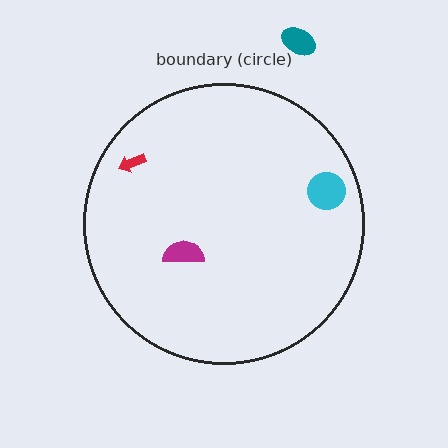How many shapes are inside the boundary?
3 inside, 1 outside.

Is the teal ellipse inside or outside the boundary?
Outside.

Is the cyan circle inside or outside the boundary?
Inside.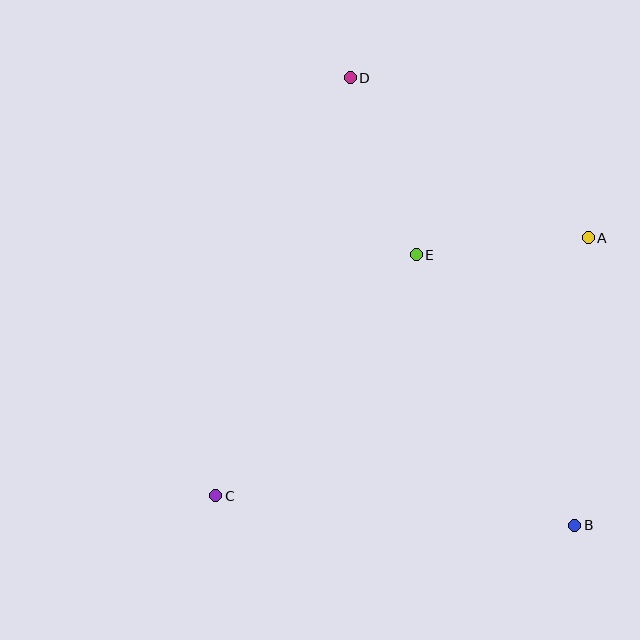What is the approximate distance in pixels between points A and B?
The distance between A and B is approximately 288 pixels.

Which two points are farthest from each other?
Points B and D are farthest from each other.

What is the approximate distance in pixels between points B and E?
The distance between B and E is approximately 314 pixels.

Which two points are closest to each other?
Points A and E are closest to each other.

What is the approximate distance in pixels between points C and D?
The distance between C and D is approximately 440 pixels.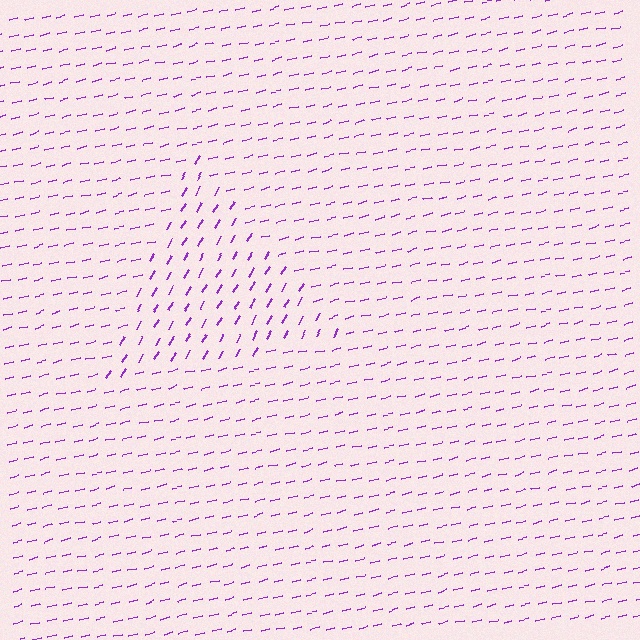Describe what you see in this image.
The image is filled with small purple line segments. A triangle region in the image has lines oriented differently from the surrounding lines, creating a visible texture boundary.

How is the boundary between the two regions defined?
The boundary is defined purely by a change in line orientation (approximately 45 degrees difference). All lines are the same color and thickness.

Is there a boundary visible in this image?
Yes, there is a texture boundary formed by a change in line orientation.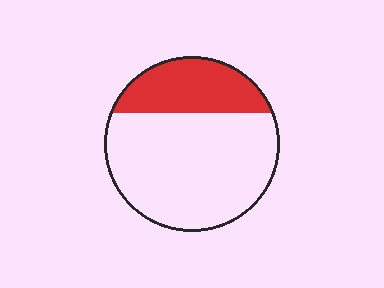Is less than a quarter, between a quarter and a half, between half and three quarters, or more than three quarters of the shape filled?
Between a quarter and a half.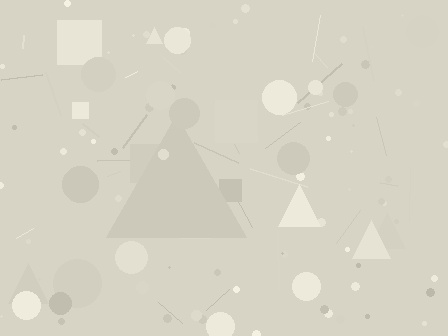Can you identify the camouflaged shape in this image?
The camouflaged shape is a triangle.